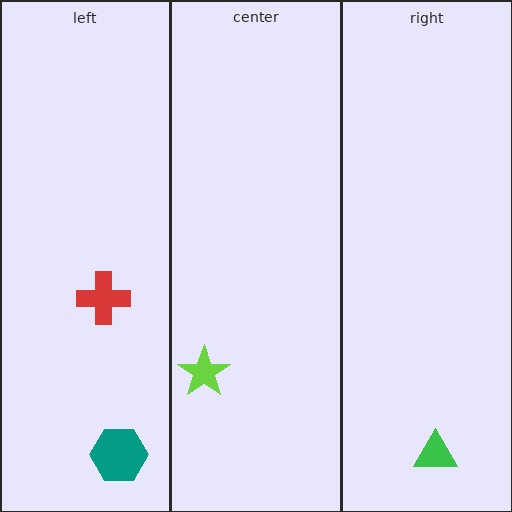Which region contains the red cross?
The left region.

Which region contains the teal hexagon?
The left region.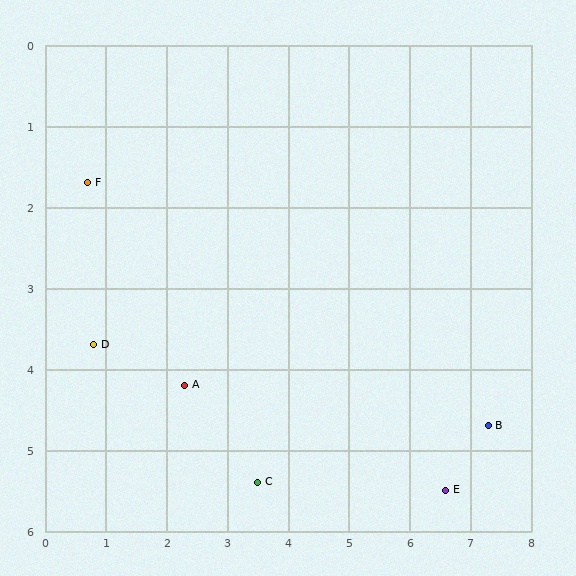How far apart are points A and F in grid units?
Points A and F are about 3.0 grid units apart.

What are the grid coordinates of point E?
Point E is at approximately (6.6, 5.5).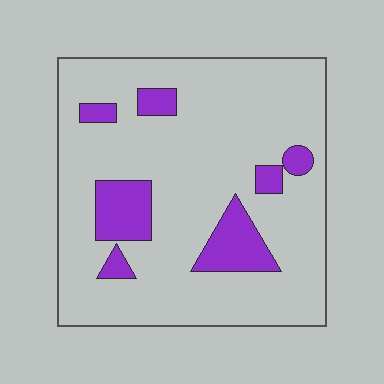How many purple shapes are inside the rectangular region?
7.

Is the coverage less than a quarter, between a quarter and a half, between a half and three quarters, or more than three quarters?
Less than a quarter.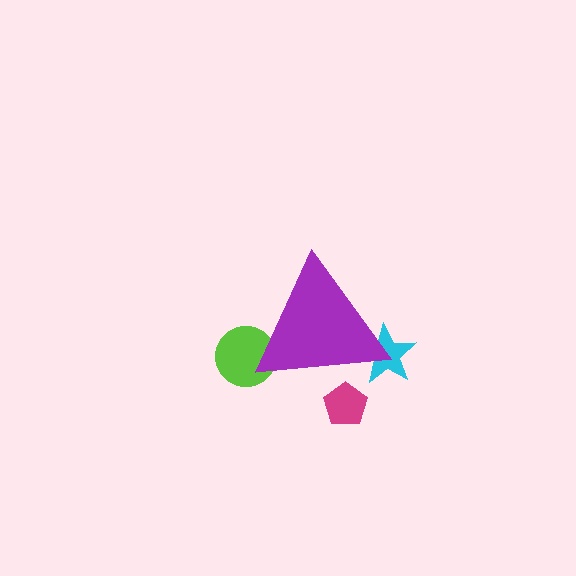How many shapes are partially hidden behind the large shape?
3 shapes are partially hidden.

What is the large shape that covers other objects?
A purple triangle.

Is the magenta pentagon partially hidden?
Yes, the magenta pentagon is partially hidden behind the purple triangle.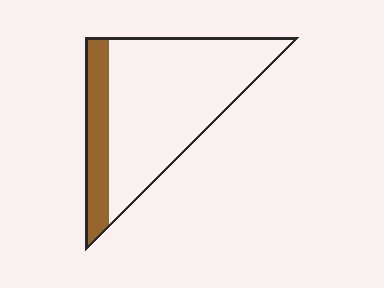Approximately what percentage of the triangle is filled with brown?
Approximately 20%.